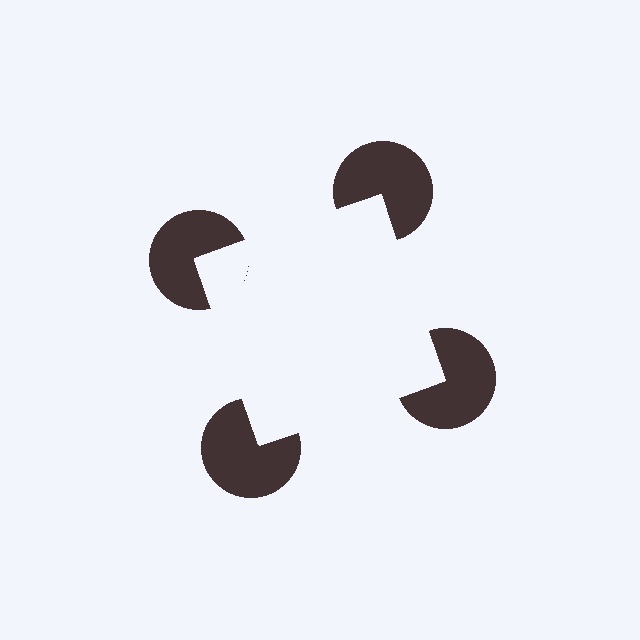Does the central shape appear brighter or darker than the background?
It typically appears slightly brighter than the background, even though no actual brightness change is drawn.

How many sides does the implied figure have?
4 sides.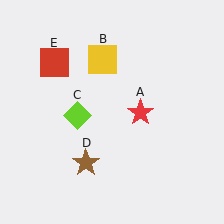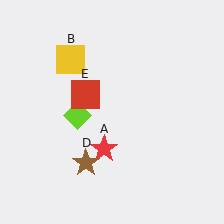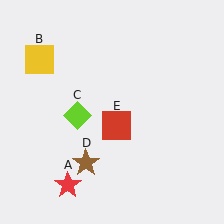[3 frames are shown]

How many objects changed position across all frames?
3 objects changed position: red star (object A), yellow square (object B), red square (object E).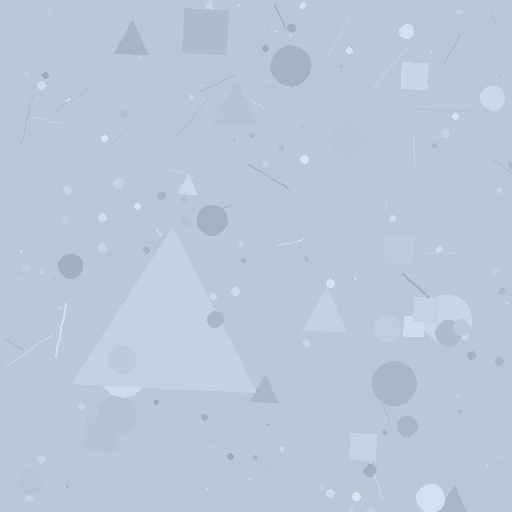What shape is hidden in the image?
A triangle is hidden in the image.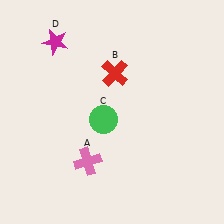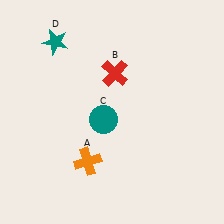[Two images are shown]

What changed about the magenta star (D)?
In Image 1, D is magenta. In Image 2, it changed to teal.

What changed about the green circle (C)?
In Image 1, C is green. In Image 2, it changed to teal.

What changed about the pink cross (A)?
In Image 1, A is pink. In Image 2, it changed to orange.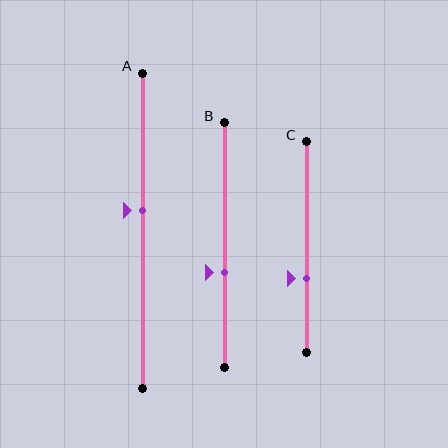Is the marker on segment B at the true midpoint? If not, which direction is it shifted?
No, the marker on segment B is shifted downward by about 11% of the segment length.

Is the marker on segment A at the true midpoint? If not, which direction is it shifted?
No, the marker on segment A is shifted upward by about 6% of the segment length.